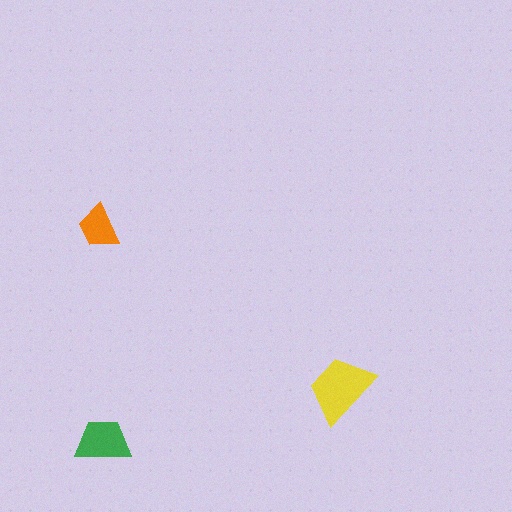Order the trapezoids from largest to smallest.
the yellow one, the green one, the orange one.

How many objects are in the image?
There are 3 objects in the image.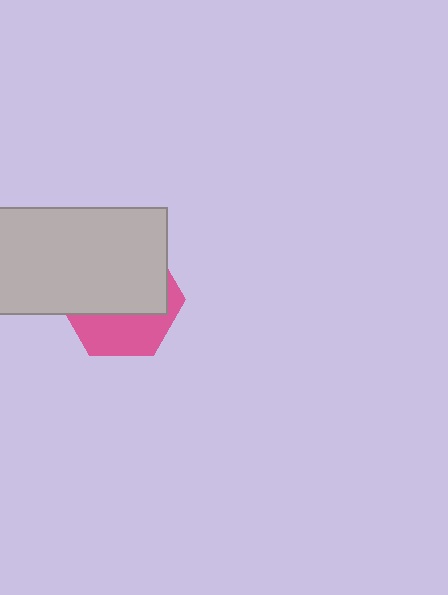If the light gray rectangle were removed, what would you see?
You would see the complete pink hexagon.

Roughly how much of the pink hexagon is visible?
A small part of it is visible (roughly 37%).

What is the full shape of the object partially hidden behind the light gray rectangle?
The partially hidden object is a pink hexagon.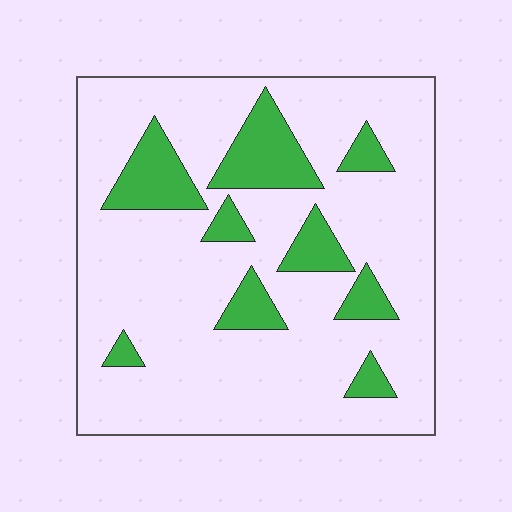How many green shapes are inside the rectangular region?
9.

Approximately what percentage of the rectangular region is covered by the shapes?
Approximately 20%.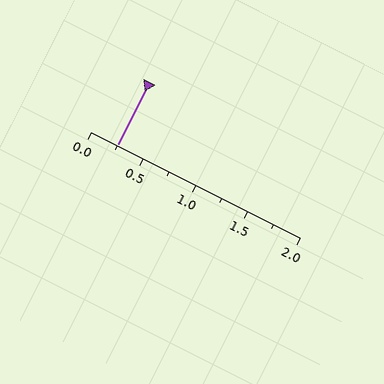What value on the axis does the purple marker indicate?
The marker indicates approximately 0.25.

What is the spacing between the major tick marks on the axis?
The major ticks are spaced 0.5 apart.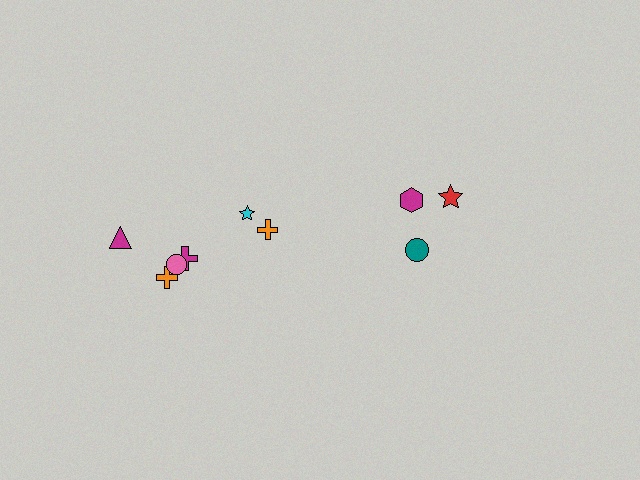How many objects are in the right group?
There are 3 objects.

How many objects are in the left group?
There are 6 objects.